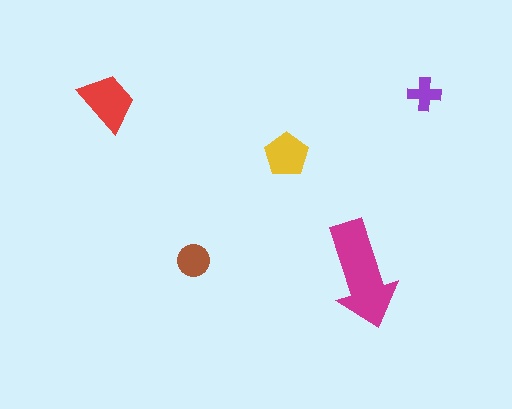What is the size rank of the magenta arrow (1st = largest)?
1st.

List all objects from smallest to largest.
The purple cross, the brown circle, the yellow pentagon, the red trapezoid, the magenta arrow.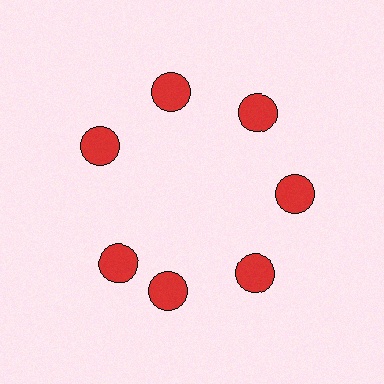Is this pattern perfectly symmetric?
No. The 7 red circles are arranged in a ring, but one element near the 8 o'clock position is rotated out of alignment along the ring, breaking the 7-fold rotational symmetry.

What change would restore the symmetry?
The symmetry would be restored by rotating it back into even spacing with its neighbors so that all 7 circles sit at equal angles and equal distance from the center.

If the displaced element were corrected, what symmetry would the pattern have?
It would have 7-fold rotational symmetry — the pattern would map onto itself every 51 degrees.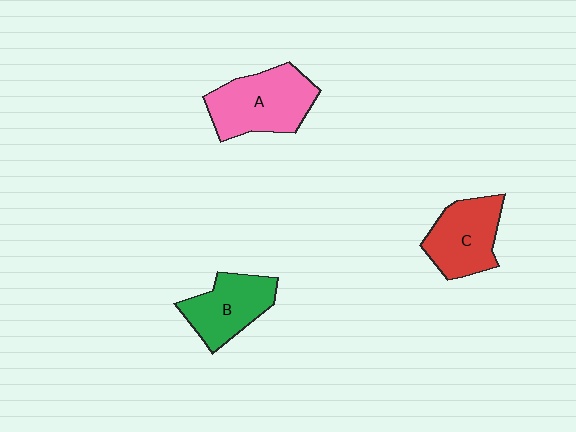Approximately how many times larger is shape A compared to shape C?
Approximately 1.2 times.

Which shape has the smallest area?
Shape B (green).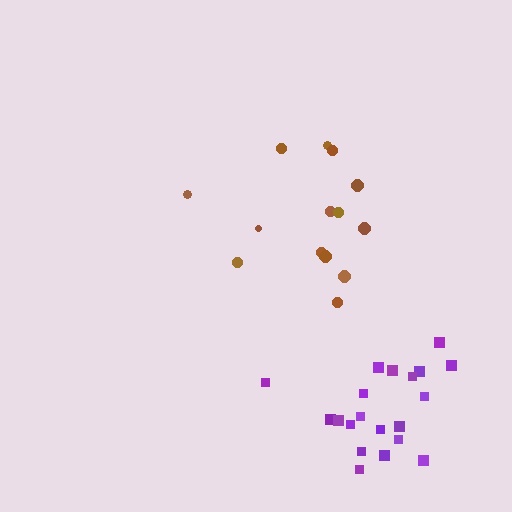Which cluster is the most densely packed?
Purple.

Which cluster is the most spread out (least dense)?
Brown.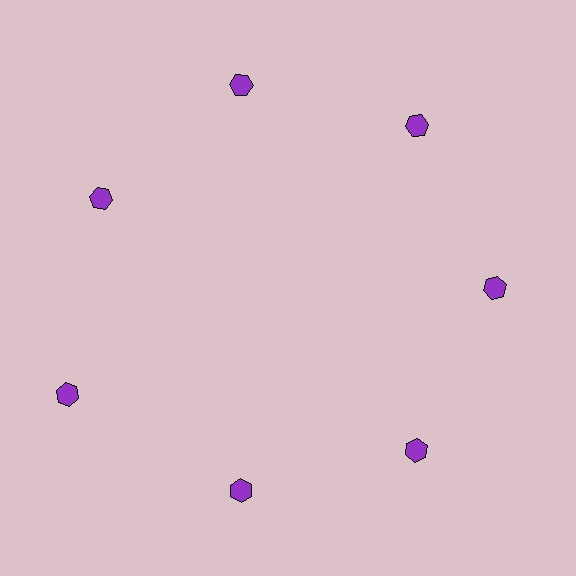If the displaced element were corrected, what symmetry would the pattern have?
It would have 7-fold rotational symmetry — the pattern would map onto itself every 51 degrees.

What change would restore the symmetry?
The symmetry would be restored by moving it inward, back onto the ring so that all 7 hexagons sit at equal angles and equal distance from the center.